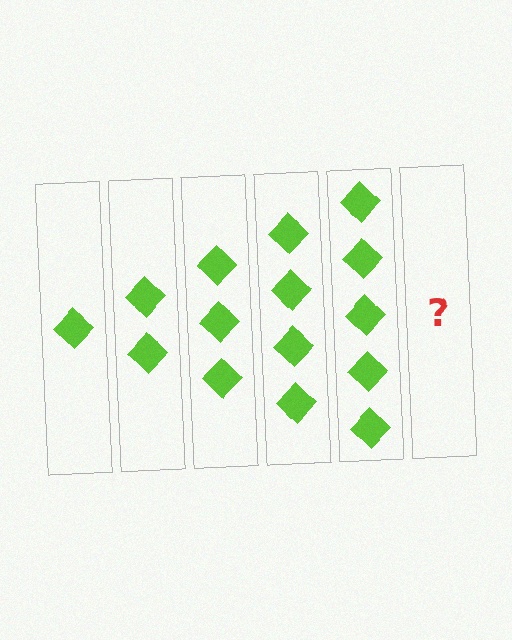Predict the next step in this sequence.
The next step is 6 diamonds.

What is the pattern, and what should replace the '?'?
The pattern is that each step adds one more diamond. The '?' should be 6 diamonds.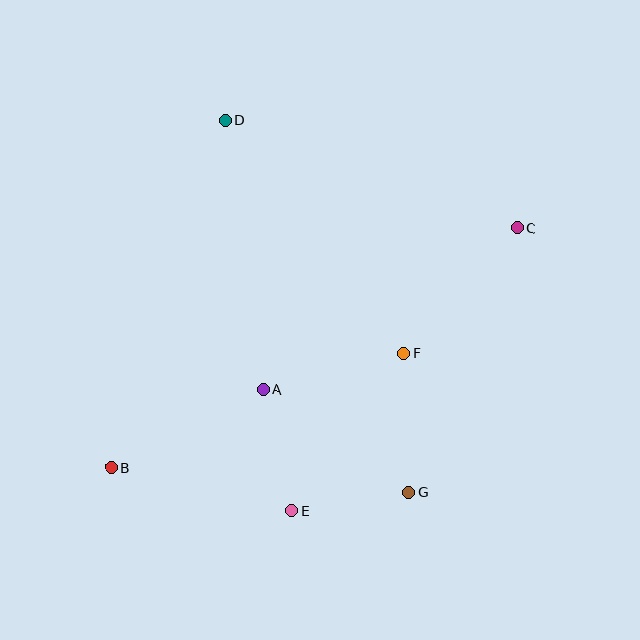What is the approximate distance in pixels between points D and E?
The distance between D and E is approximately 396 pixels.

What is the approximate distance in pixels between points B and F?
The distance between B and F is approximately 313 pixels.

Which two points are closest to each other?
Points E and G are closest to each other.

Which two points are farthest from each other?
Points B and C are farthest from each other.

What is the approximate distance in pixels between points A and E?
The distance between A and E is approximately 124 pixels.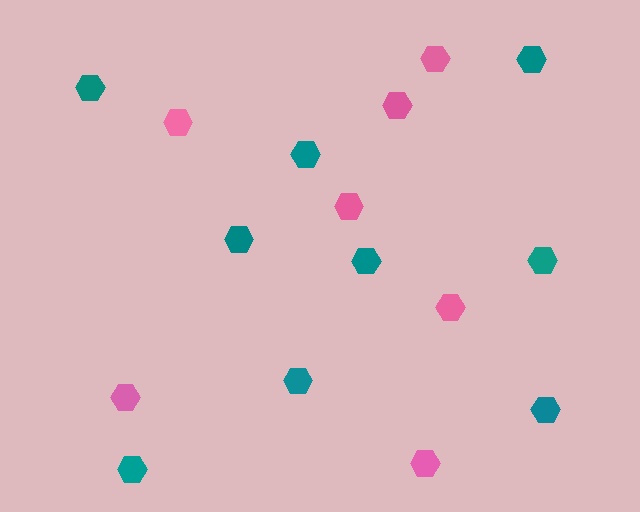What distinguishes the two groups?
There are 2 groups: one group of teal hexagons (9) and one group of pink hexagons (7).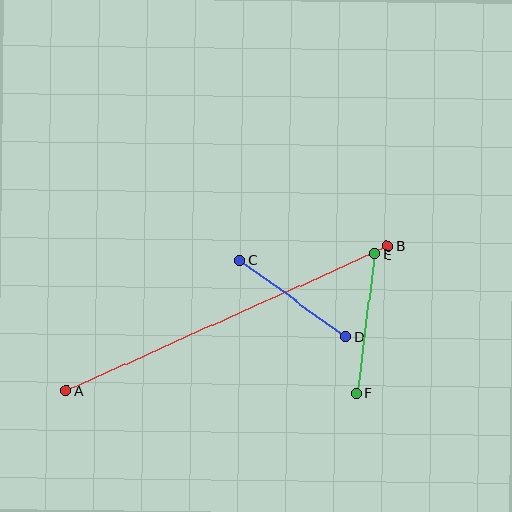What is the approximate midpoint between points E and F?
The midpoint is at approximately (366, 324) pixels.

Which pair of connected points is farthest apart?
Points A and B are farthest apart.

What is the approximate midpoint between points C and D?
The midpoint is at approximately (293, 299) pixels.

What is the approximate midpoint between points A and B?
The midpoint is at approximately (227, 318) pixels.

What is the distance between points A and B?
The distance is approximately 353 pixels.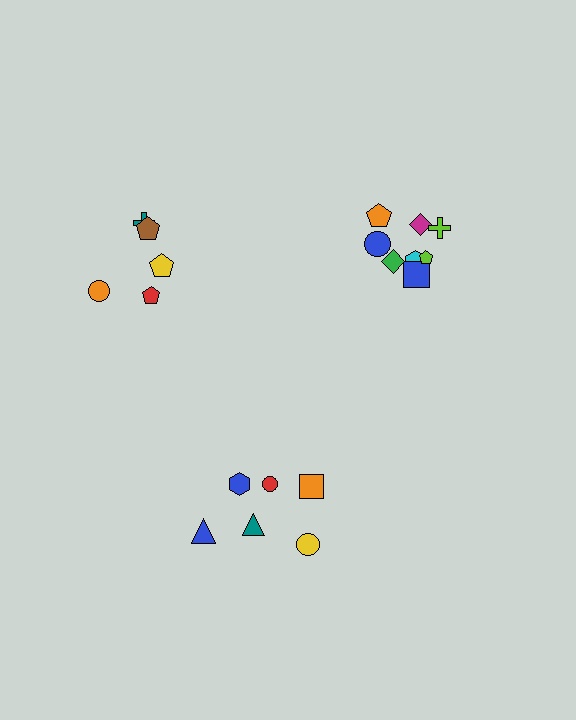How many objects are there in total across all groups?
There are 19 objects.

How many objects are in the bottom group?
There are 6 objects.